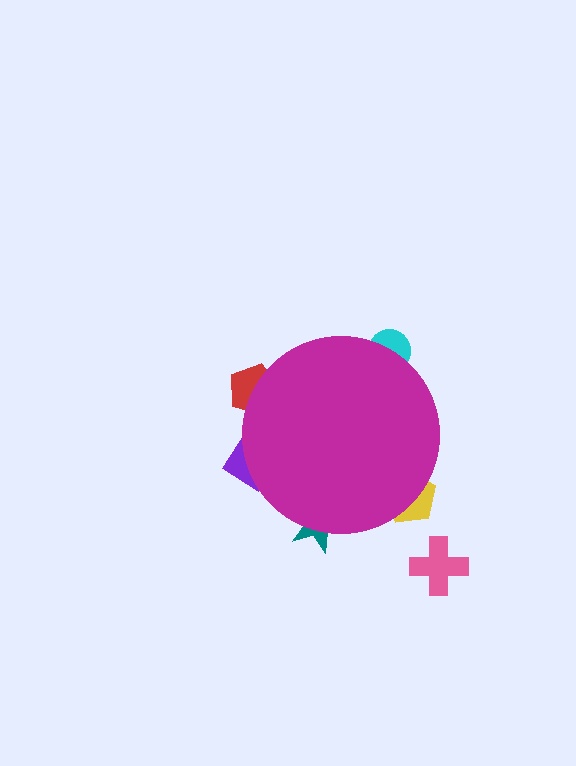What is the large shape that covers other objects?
A magenta circle.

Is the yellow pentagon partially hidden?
Yes, the yellow pentagon is partially hidden behind the magenta circle.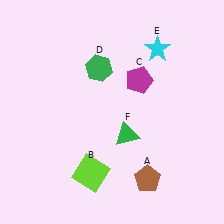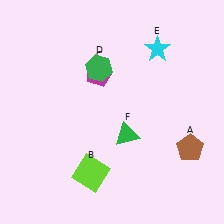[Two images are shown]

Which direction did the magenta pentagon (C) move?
The magenta pentagon (C) moved left.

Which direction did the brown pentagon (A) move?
The brown pentagon (A) moved right.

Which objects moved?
The objects that moved are: the brown pentagon (A), the magenta pentagon (C).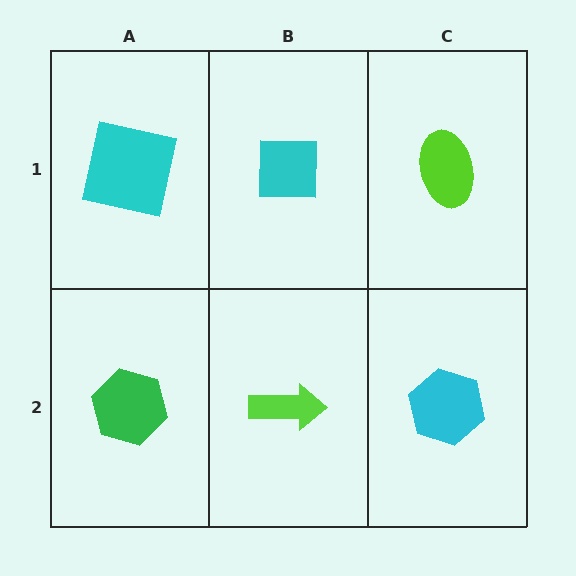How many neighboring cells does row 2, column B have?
3.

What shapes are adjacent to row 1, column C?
A cyan hexagon (row 2, column C), a cyan square (row 1, column B).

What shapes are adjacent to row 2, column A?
A cyan square (row 1, column A), a lime arrow (row 2, column B).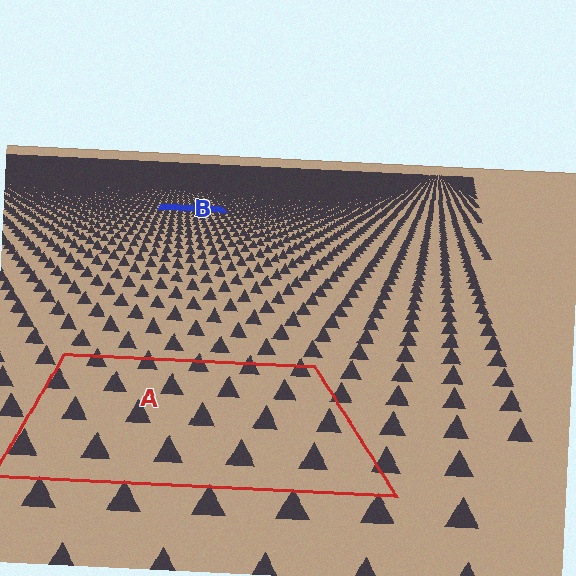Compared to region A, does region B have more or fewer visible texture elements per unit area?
Region B has more texture elements per unit area — they are packed more densely because it is farther away.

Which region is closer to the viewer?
Region A is closer. The texture elements there are larger and more spread out.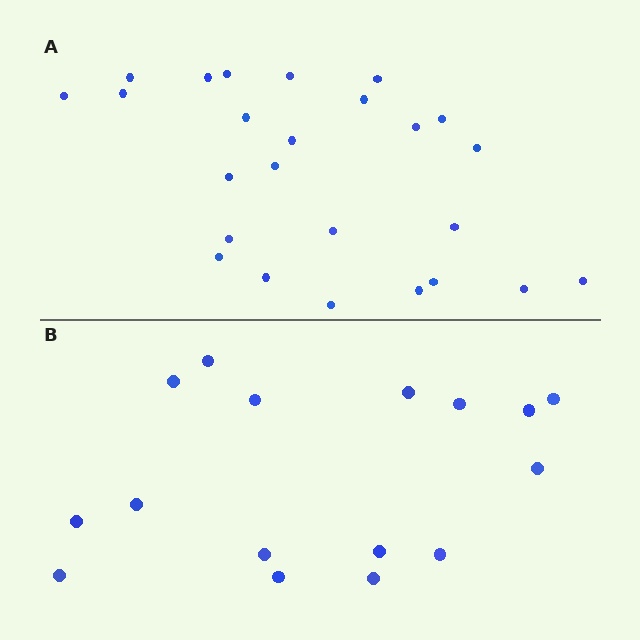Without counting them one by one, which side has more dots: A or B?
Region A (the top region) has more dots.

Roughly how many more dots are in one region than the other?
Region A has roughly 8 or so more dots than region B.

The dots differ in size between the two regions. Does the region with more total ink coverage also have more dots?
No. Region B has more total ink coverage because its dots are larger, but region A actually contains more individual dots. Total area can be misleading — the number of items is what matters here.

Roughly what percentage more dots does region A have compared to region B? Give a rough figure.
About 55% more.